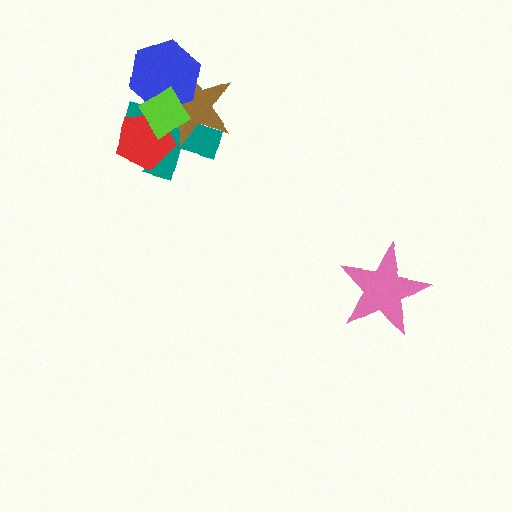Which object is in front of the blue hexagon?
The lime diamond is in front of the blue hexagon.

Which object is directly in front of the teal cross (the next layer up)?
The red pentagon is directly in front of the teal cross.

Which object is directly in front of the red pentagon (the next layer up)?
The brown star is directly in front of the red pentagon.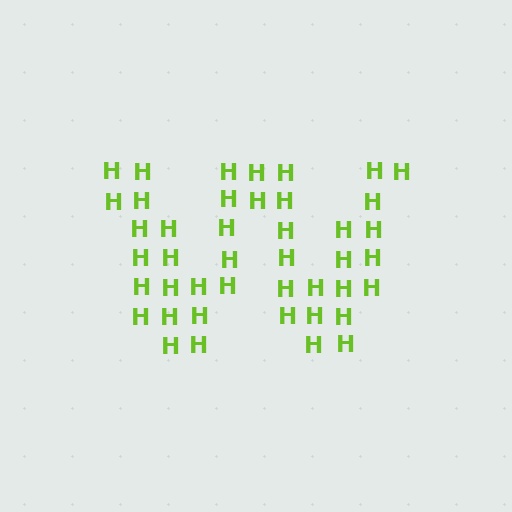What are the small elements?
The small elements are letter H's.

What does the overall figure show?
The overall figure shows the letter W.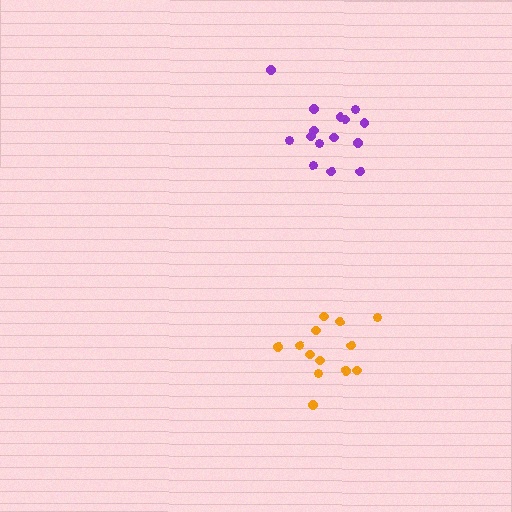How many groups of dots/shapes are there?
There are 2 groups.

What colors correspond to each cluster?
The clusters are colored: purple, orange.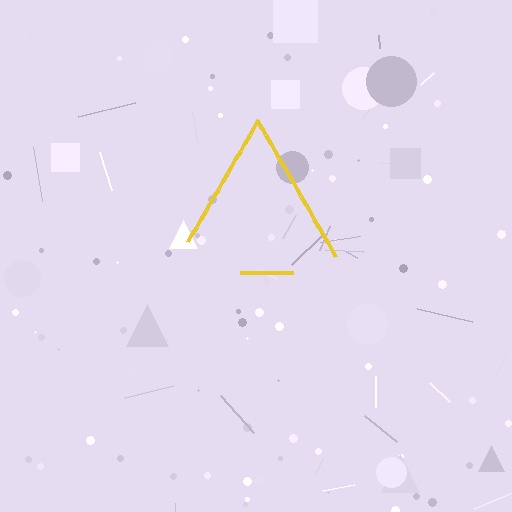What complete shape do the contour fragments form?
The contour fragments form a triangle.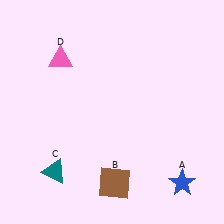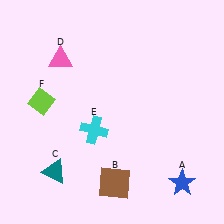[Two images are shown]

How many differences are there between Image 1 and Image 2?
There are 2 differences between the two images.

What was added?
A cyan cross (E), a lime diamond (F) were added in Image 2.